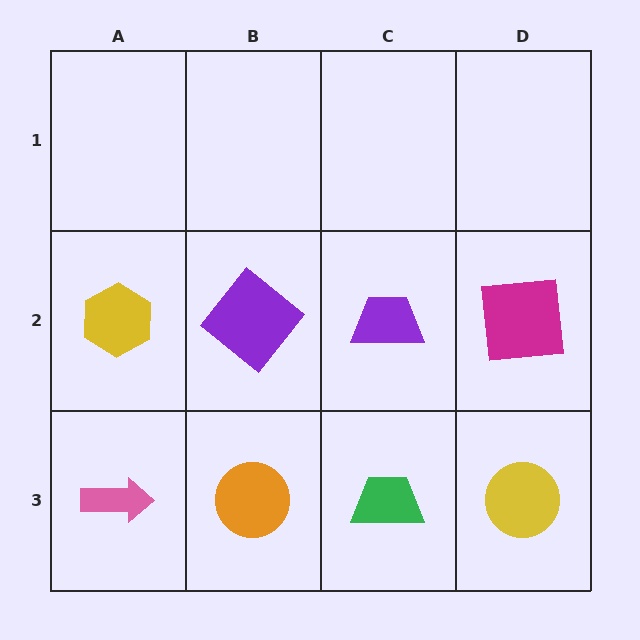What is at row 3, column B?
An orange circle.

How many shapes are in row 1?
0 shapes.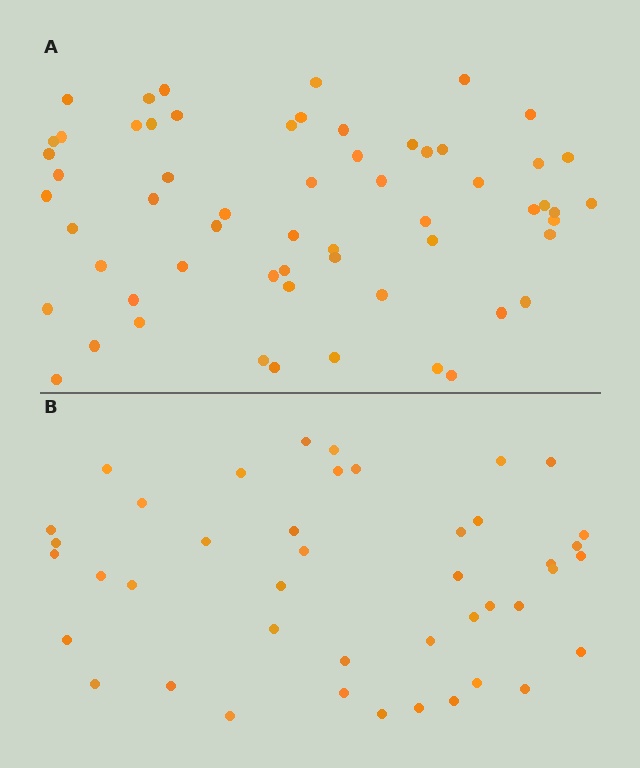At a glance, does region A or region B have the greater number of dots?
Region A (the top region) has more dots.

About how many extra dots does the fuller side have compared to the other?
Region A has approximately 15 more dots than region B.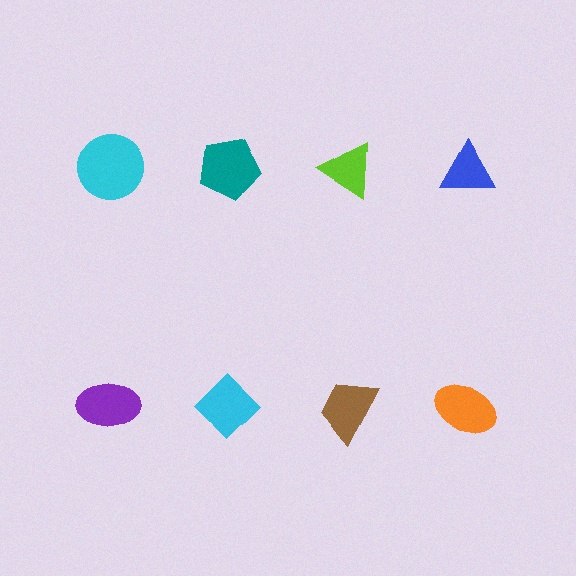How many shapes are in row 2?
4 shapes.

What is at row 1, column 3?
A lime triangle.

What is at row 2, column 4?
An orange ellipse.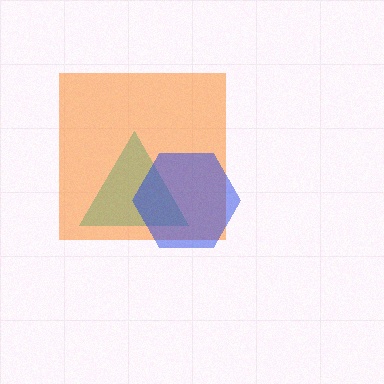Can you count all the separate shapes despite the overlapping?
Yes, there are 3 separate shapes.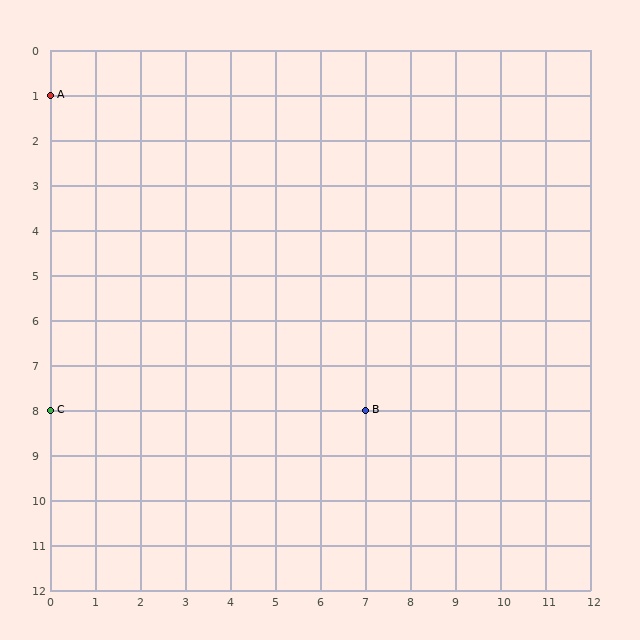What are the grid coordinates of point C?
Point C is at grid coordinates (0, 8).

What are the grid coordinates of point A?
Point A is at grid coordinates (0, 1).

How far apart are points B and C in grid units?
Points B and C are 7 columns apart.